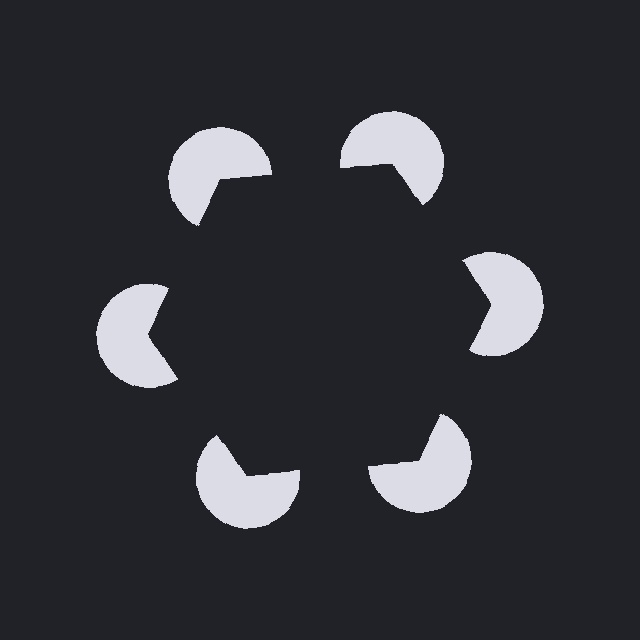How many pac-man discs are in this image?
There are 6 — one at each vertex of the illusory hexagon.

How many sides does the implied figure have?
6 sides.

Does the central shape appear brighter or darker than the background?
It typically appears slightly darker than the background, even though no actual brightness change is drawn.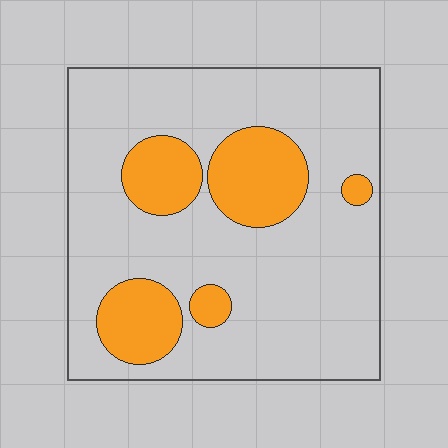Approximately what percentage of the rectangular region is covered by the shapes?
Approximately 20%.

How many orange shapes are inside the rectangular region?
5.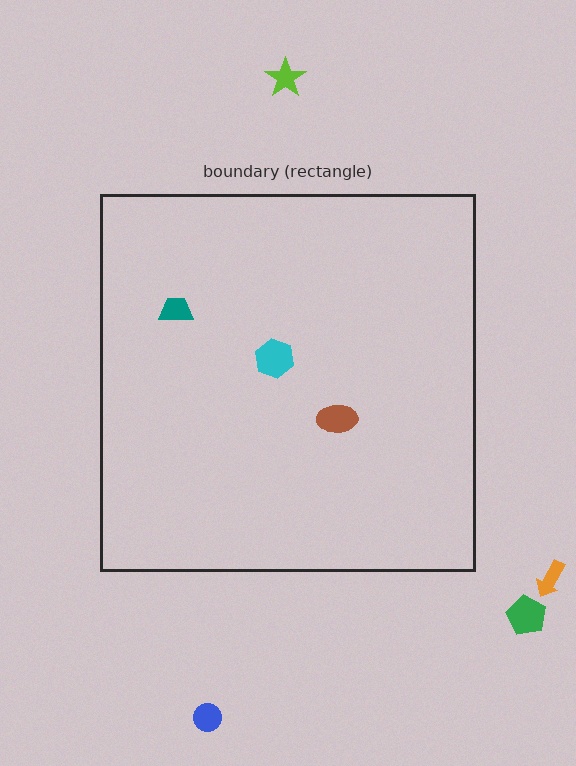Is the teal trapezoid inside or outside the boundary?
Inside.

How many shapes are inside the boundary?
3 inside, 4 outside.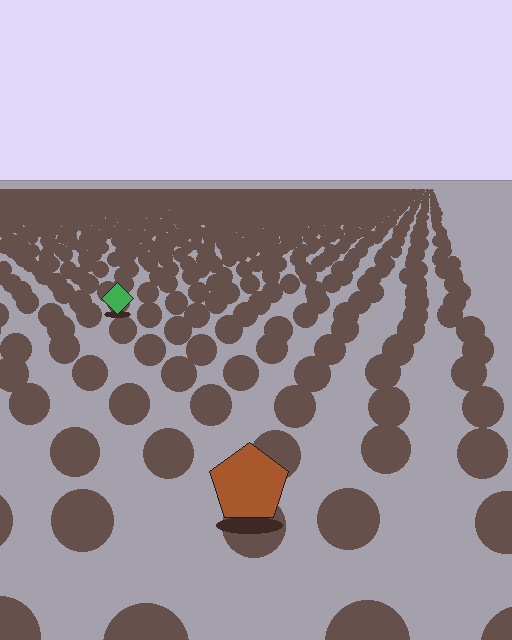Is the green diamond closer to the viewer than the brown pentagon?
No. The brown pentagon is closer — you can tell from the texture gradient: the ground texture is coarser near it.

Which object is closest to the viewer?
The brown pentagon is closest. The texture marks near it are larger and more spread out.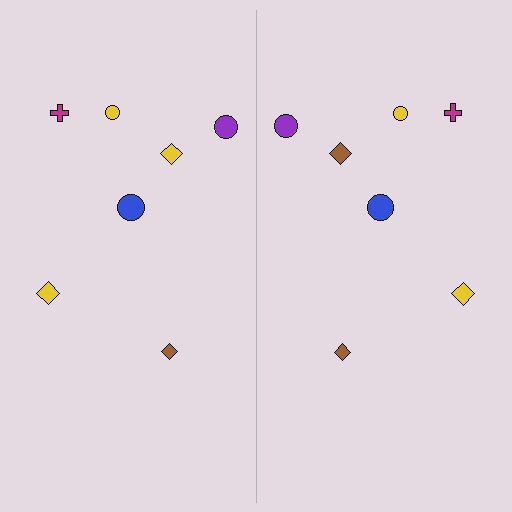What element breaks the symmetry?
The brown diamond on the right side breaks the symmetry — its mirror counterpart is yellow.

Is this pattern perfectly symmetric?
No, the pattern is not perfectly symmetric. The brown diamond on the right side breaks the symmetry — its mirror counterpart is yellow.